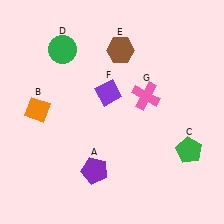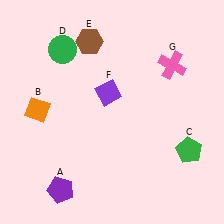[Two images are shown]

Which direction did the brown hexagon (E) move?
The brown hexagon (E) moved left.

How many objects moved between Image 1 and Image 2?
3 objects moved between the two images.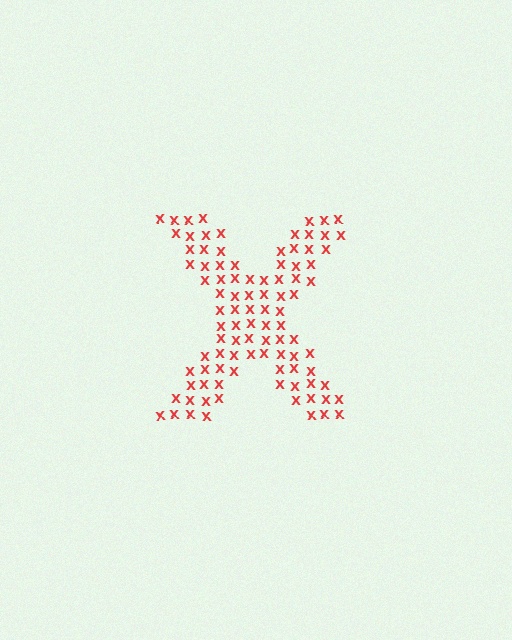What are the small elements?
The small elements are letter X's.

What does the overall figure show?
The overall figure shows the letter X.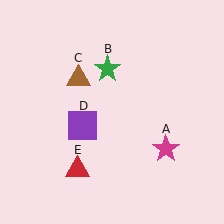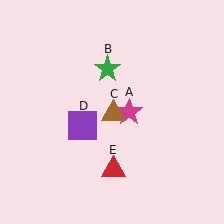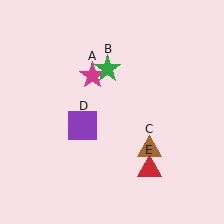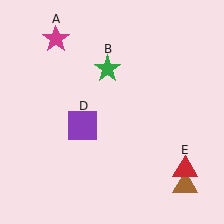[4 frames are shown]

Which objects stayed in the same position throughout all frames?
Green star (object B) and purple square (object D) remained stationary.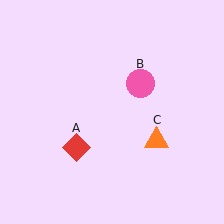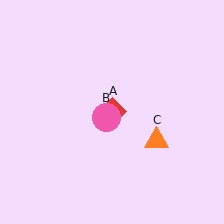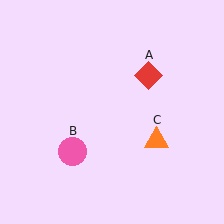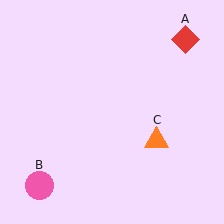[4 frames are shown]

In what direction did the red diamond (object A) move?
The red diamond (object A) moved up and to the right.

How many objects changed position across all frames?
2 objects changed position: red diamond (object A), pink circle (object B).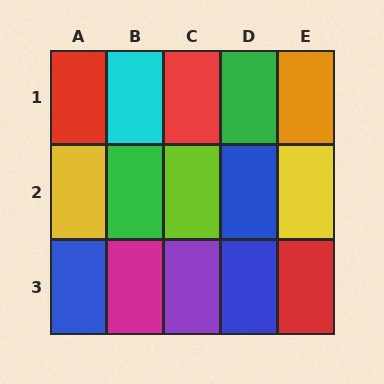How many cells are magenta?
1 cell is magenta.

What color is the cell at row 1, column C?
Red.